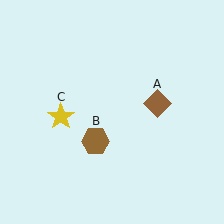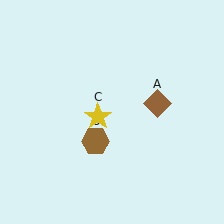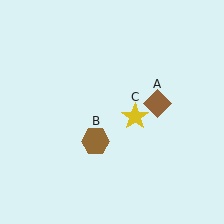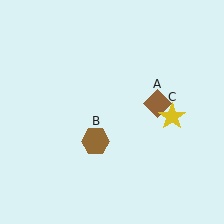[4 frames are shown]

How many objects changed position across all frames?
1 object changed position: yellow star (object C).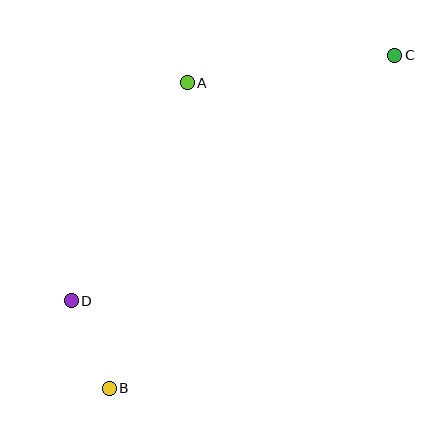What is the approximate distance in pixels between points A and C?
The distance between A and C is approximately 210 pixels.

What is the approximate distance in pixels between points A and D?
The distance between A and D is approximately 247 pixels.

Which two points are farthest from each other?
Points B and C are farthest from each other.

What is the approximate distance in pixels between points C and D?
The distance between C and D is approximately 406 pixels.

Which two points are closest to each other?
Points B and D are closest to each other.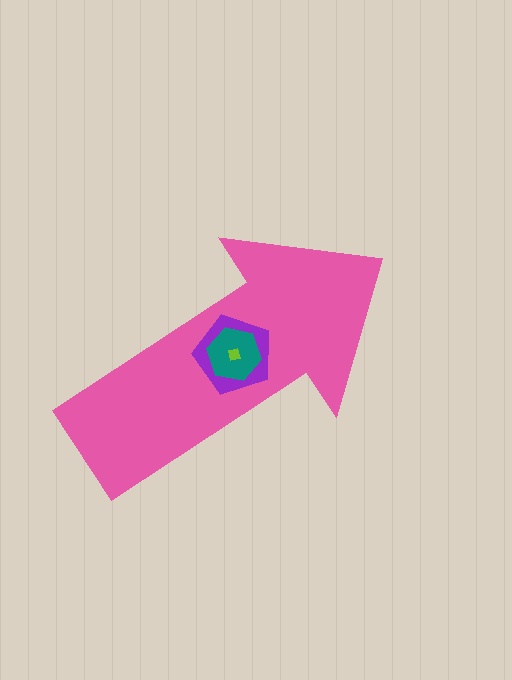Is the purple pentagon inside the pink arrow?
Yes.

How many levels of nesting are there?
4.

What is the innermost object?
The lime square.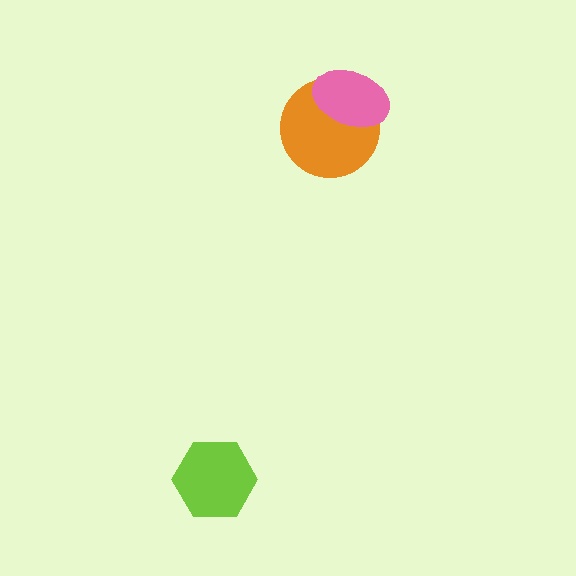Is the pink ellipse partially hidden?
No, no other shape covers it.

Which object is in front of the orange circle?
The pink ellipse is in front of the orange circle.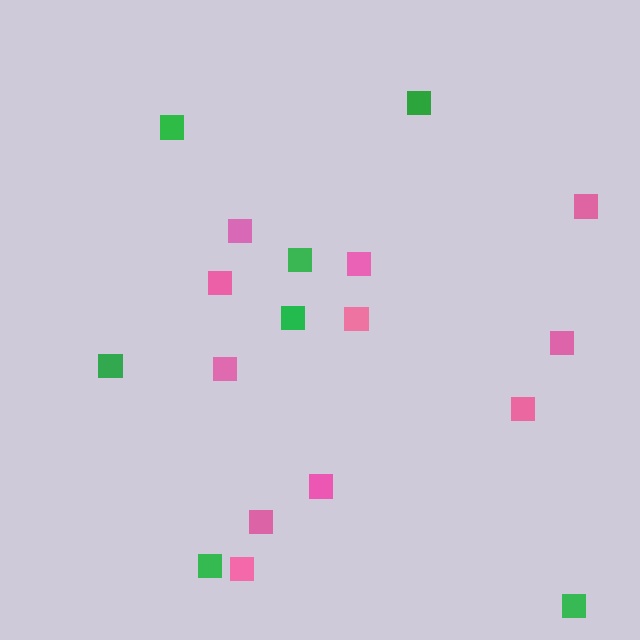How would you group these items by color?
There are 2 groups: one group of green squares (7) and one group of pink squares (11).